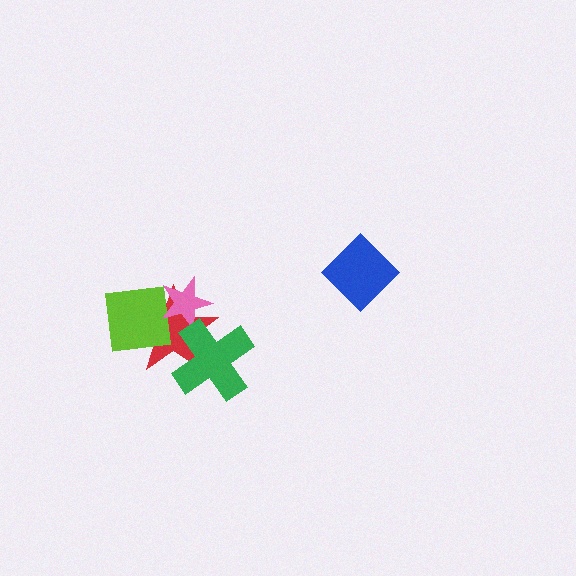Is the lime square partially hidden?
Yes, it is partially covered by another shape.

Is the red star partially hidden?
Yes, it is partially covered by another shape.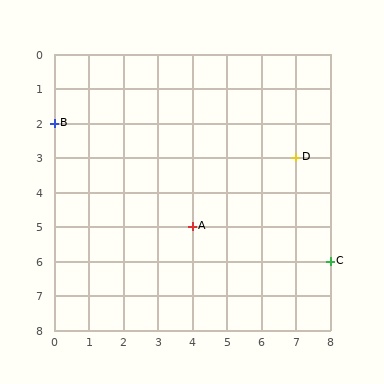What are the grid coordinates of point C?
Point C is at grid coordinates (8, 6).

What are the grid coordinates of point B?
Point B is at grid coordinates (0, 2).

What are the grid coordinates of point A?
Point A is at grid coordinates (4, 5).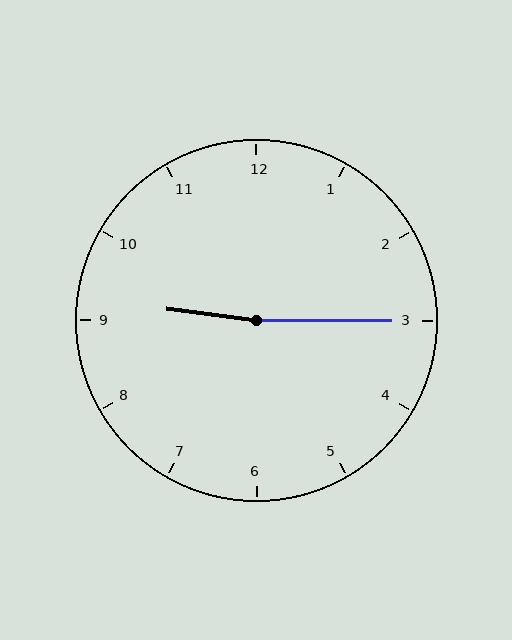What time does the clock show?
9:15.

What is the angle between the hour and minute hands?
Approximately 172 degrees.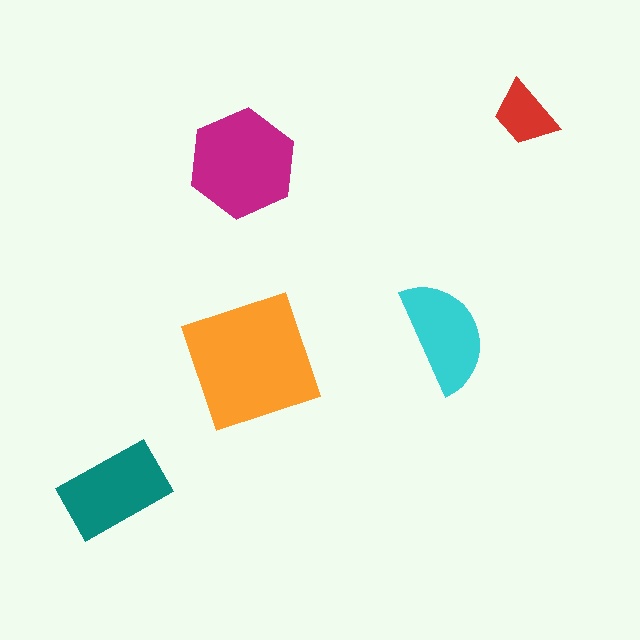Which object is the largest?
The orange square.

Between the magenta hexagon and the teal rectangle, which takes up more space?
The magenta hexagon.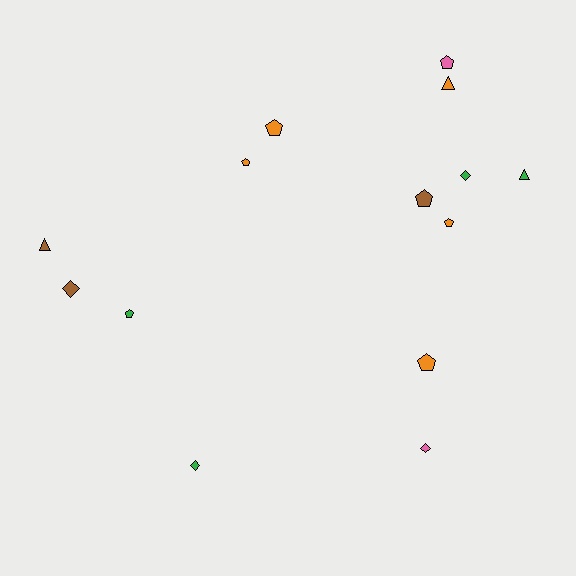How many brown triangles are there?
There is 1 brown triangle.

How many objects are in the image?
There are 14 objects.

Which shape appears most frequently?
Pentagon, with 7 objects.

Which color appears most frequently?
Orange, with 5 objects.